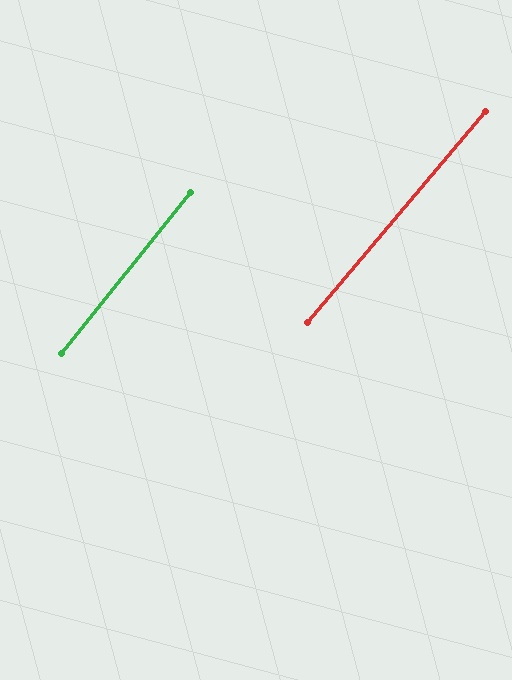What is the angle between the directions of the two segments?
Approximately 1 degree.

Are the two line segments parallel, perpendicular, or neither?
Parallel — their directions differ by only 1.4°.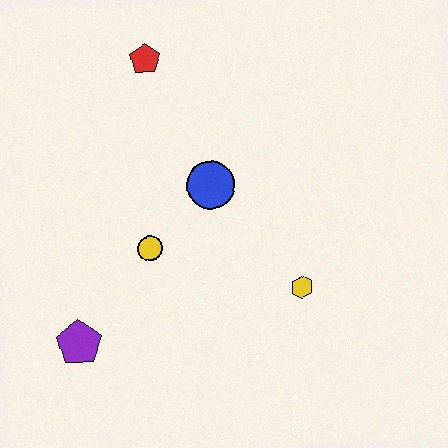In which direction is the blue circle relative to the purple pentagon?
The blue circle is above the purple pentagon.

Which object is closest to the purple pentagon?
The yellow circle is closest to the purple pentagon.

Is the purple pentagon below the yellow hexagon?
Yes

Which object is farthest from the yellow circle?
The red pentagon is farthest from the yellow circle.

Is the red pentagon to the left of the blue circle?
Yes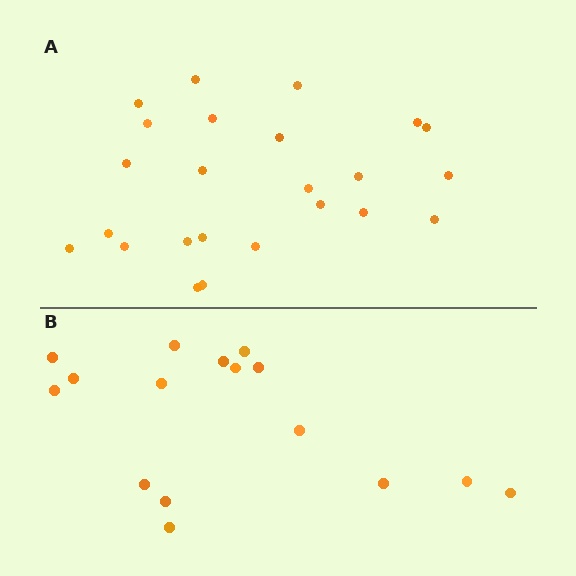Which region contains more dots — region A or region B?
Region A (the top region) has more dots.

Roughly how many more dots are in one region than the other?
Region A has roughly 8 or so more dots than region B.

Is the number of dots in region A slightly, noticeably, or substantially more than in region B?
Region A has substantially more. The ratio is roughly 1.5 to 1.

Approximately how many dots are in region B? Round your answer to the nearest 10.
About 20 dots. (The exact count is 16, which rounds to 20.)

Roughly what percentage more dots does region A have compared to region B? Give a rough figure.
About 50% more.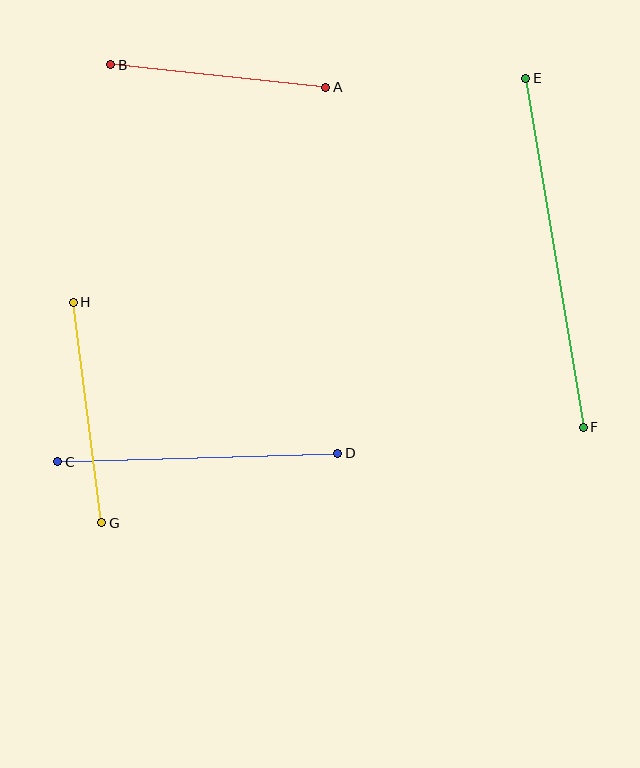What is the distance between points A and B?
The distance is approximately 216 pixels.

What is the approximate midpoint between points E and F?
The midpoint is at approximately (555, 253) pixels.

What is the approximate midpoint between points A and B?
The midpoint is at approximately (218, 76) pixels.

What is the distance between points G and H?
The distance is approximately 222 pixels.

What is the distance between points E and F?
The distance is approximately 354 pixels.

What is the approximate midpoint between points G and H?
The midpoint is at approximately (87, 412) pixels.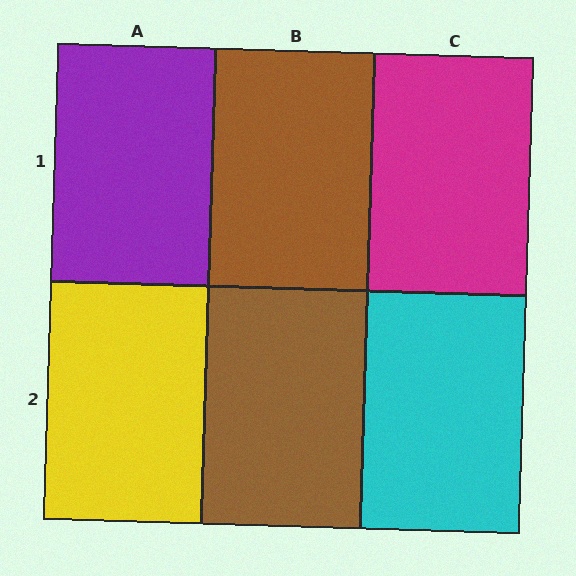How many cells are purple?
1 cell is purple.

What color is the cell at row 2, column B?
Brown.